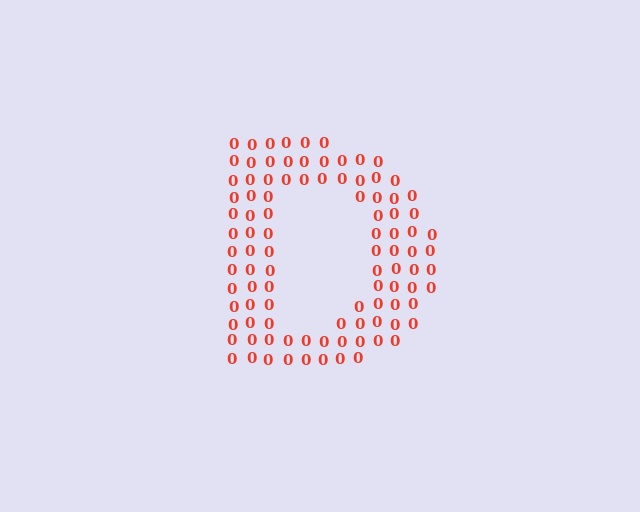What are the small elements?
The small elements are digit 0's.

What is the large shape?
The large shape is the letter D.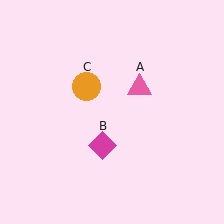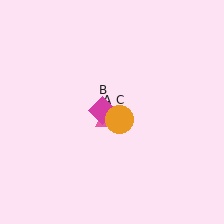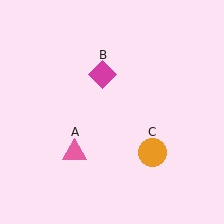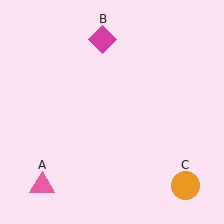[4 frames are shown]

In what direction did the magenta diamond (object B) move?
The magenta diamond (object B) moved up.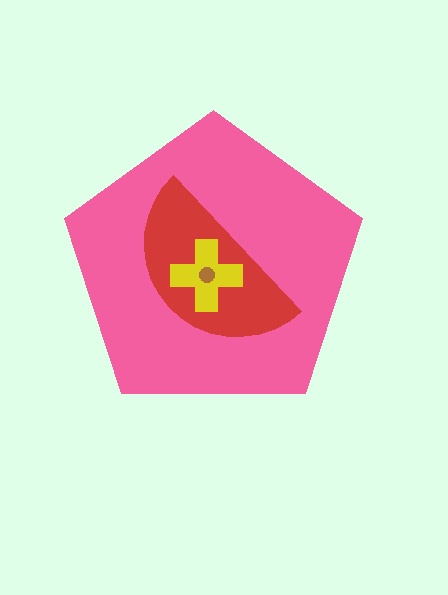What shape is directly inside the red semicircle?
The yellow cross.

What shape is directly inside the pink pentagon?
The red semicircle.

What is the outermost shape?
The pink pentagon.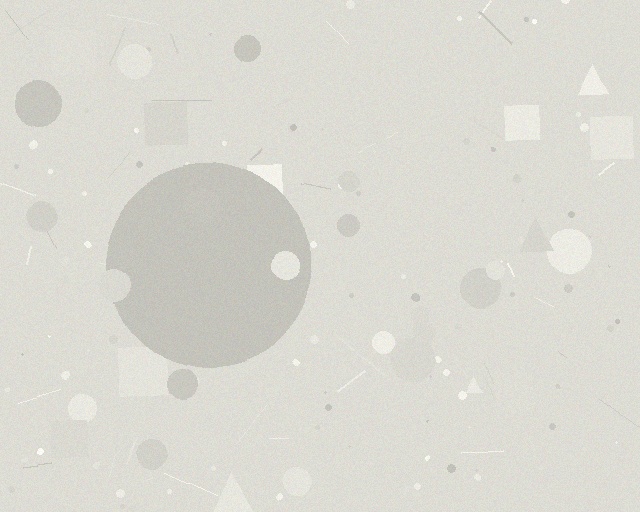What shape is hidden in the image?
A circle is hidden in the image.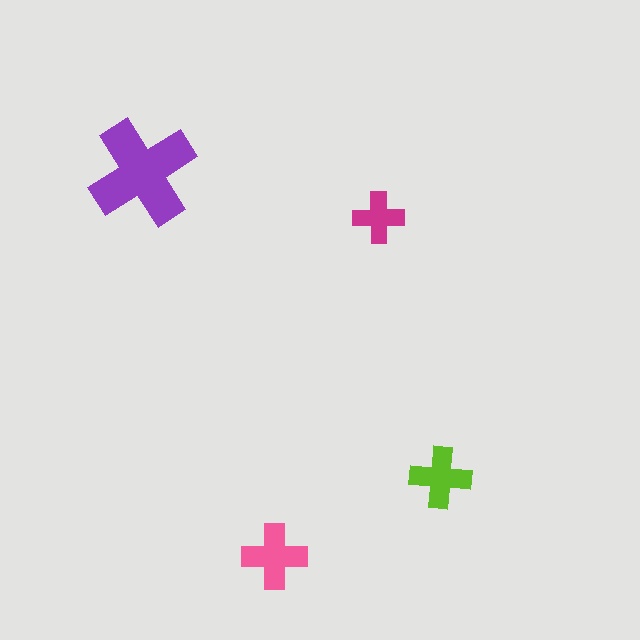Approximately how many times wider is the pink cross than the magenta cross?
About 1.5 times wider.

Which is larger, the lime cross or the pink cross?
The pink one.